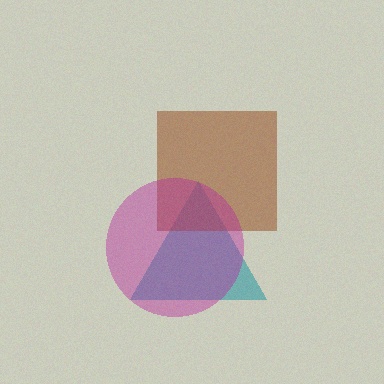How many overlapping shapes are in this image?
There are 3 overlapping shapes in the image.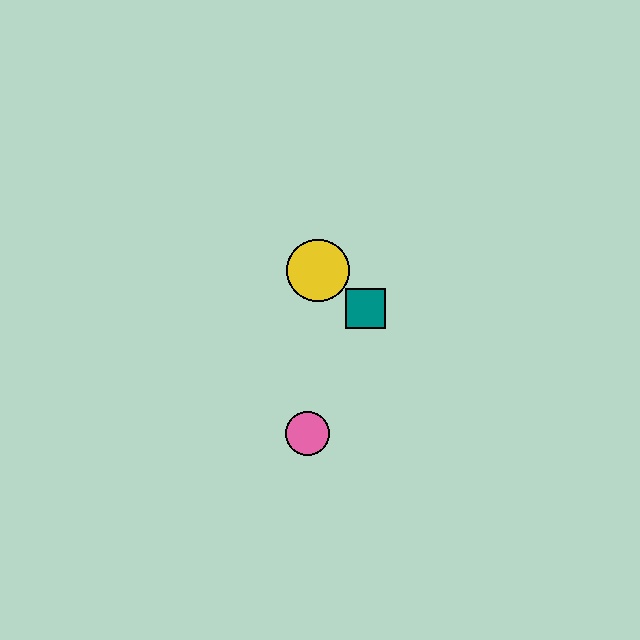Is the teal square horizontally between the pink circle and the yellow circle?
No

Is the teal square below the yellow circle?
Yes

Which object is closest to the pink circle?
The teal square is closest to the pink circle.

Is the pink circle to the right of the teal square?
No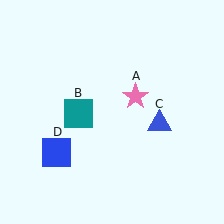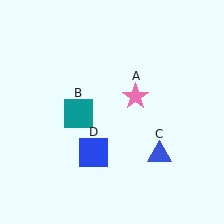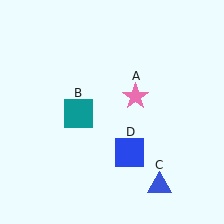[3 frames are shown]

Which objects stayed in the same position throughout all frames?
Pink star (object A) and teal square (object B) remained stationary.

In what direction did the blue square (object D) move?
The blue square (object D) moved right.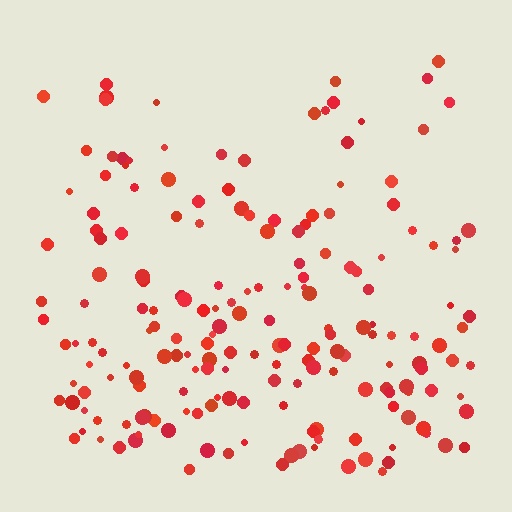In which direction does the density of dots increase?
From top to bottom, with the bottom side densest.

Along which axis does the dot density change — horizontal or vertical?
Vertical.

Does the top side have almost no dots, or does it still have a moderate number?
Still a moderate number, just noticeably fewer than the bottom.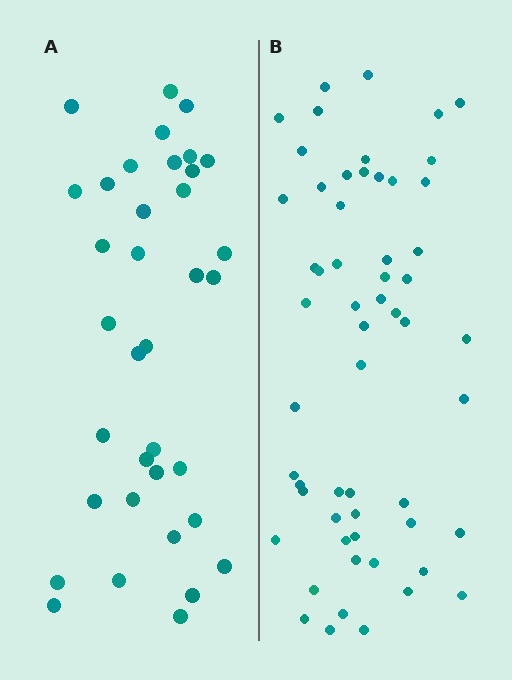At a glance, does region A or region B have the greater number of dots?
Region B (the right region) has more dots.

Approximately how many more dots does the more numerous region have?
Region B has approximately 20 more dots than region A.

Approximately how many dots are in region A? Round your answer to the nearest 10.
About 40 dots. (The exact count is 36, which rounds to 40.)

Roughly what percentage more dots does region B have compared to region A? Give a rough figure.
About 60% more.